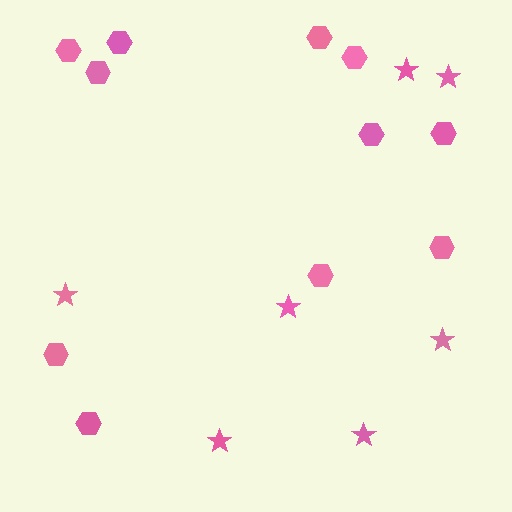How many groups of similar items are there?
There are 2 groups: one group of stars (7) and one group of hexagons (11).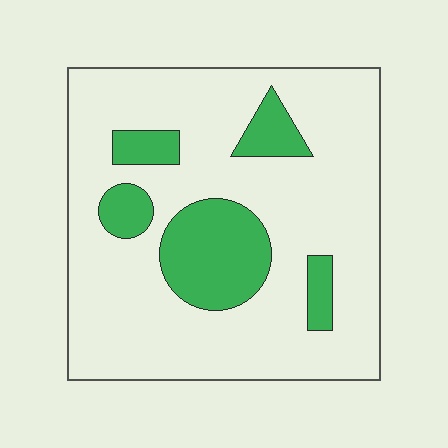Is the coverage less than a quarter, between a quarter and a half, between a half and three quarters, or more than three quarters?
Less than a quarter.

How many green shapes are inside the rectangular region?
5.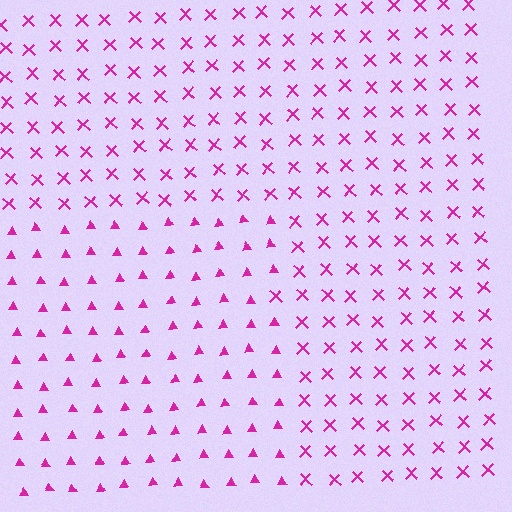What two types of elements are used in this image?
The image uses triangles inside the rectangle region and X marks outside it.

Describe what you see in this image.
The image is filled with small magenta elements arranged in a uniform grid. A rectangle-shaped region contains triangles, while the surrounding area contains X marks. The boundary is defined purely by the change in element shape.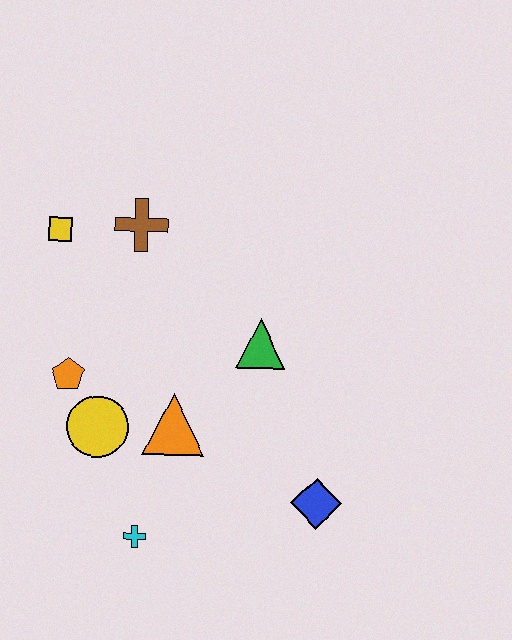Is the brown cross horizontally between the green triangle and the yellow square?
Yes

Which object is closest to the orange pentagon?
The yellow circle is closest to the orange pentagon.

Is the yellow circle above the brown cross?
No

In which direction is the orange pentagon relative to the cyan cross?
The orange pentagon is above the cyan cross.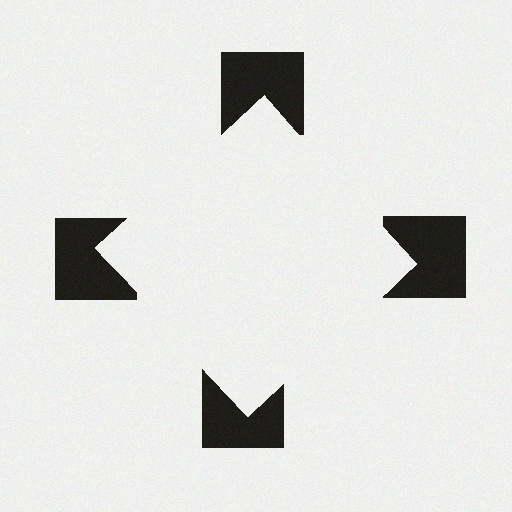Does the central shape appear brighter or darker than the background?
It typically appears slightly brighter than the background, even though no actual brightness change is drawn.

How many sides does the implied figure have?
4 sides.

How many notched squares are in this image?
There are 4 — one at each vertex of the illusory square.